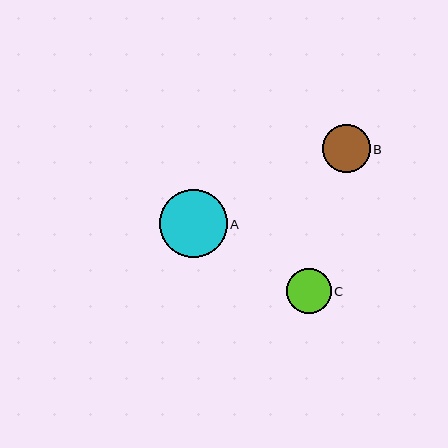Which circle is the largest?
Circle A is the largest with a size of approximately 68 pixels.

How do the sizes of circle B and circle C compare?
Circle B and circle C are approximately the same size.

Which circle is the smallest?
Circle C is the smallest with a size of approximately 44 pixels.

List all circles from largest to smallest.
From largest to smallest: A, B, C.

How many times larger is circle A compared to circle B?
Circle A is approximately 1.4 times the size of circle B.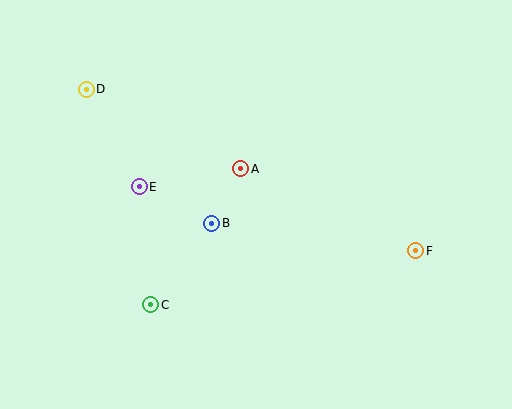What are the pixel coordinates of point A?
Point A is at (241, 169).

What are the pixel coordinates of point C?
Point C is at (151, 305).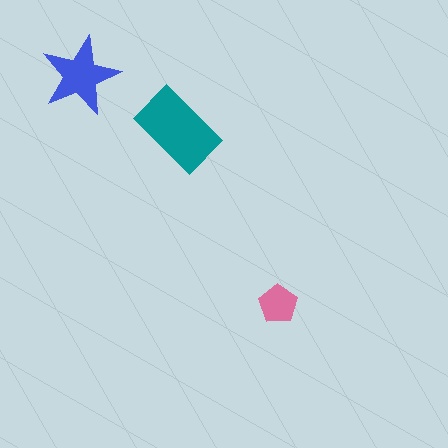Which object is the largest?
The teal rectangle.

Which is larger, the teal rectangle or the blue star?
The teal rectangle.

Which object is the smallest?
The pink pentagon.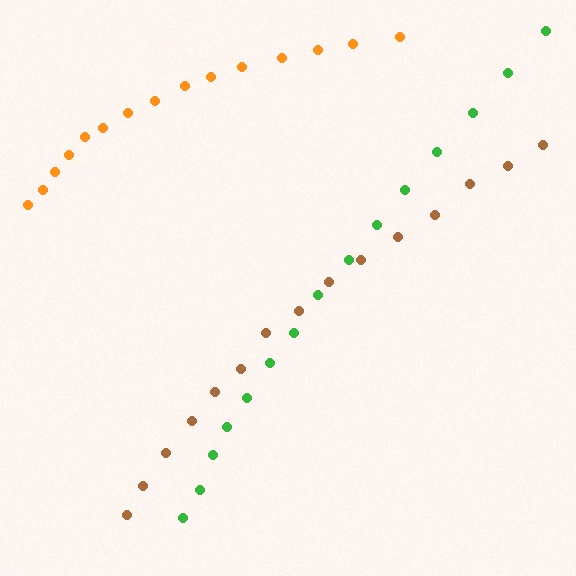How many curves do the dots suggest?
There are 3 distinct paths.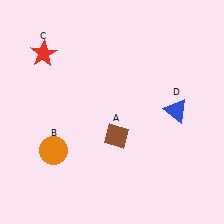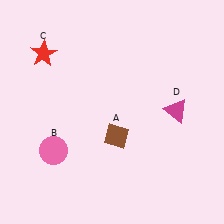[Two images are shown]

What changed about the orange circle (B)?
In Image 1, B is orange. In Image 2, it changed to pink.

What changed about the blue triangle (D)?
In Image 1, D is blue. In Image 2, it changed to magenta.